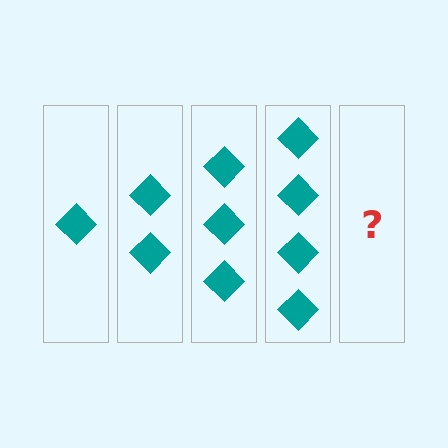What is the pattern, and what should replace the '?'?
The pattern is that each step adds one more diamond. The '?' should be 5 diamonds.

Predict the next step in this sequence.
The next step is 5 diamonds.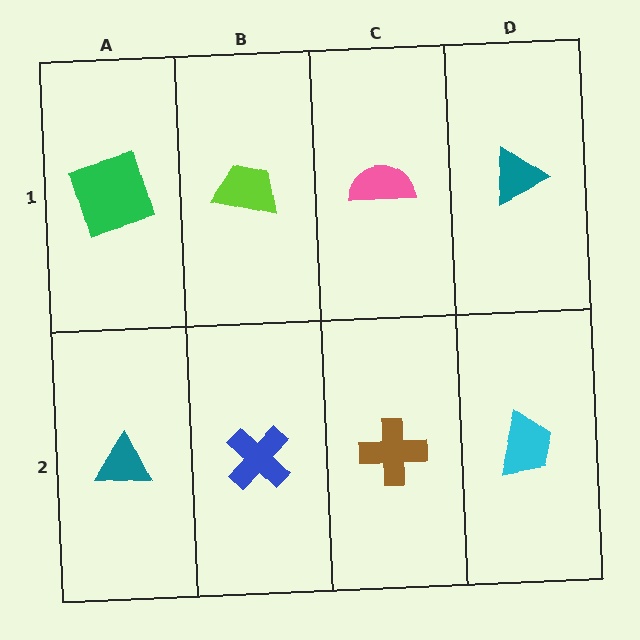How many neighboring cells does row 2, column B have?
3.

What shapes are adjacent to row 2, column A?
A green square (row 1, column A), a blue cross (row 2, column B).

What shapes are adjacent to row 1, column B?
A blue cross (row 2, column B), a green square (row 1, column A), a pink semicircle (row 1, column C).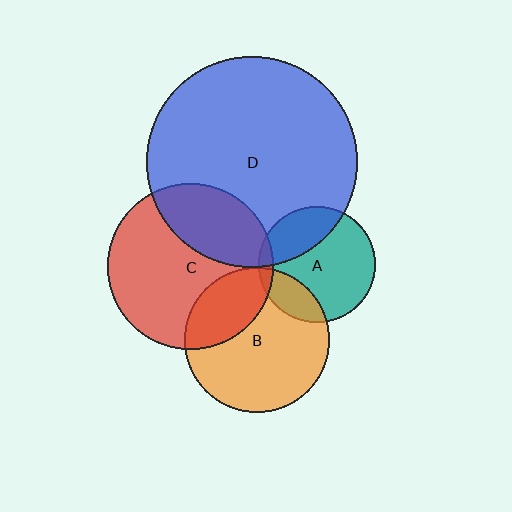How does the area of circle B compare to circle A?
Approximately 1.5 times.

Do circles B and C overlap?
Yes.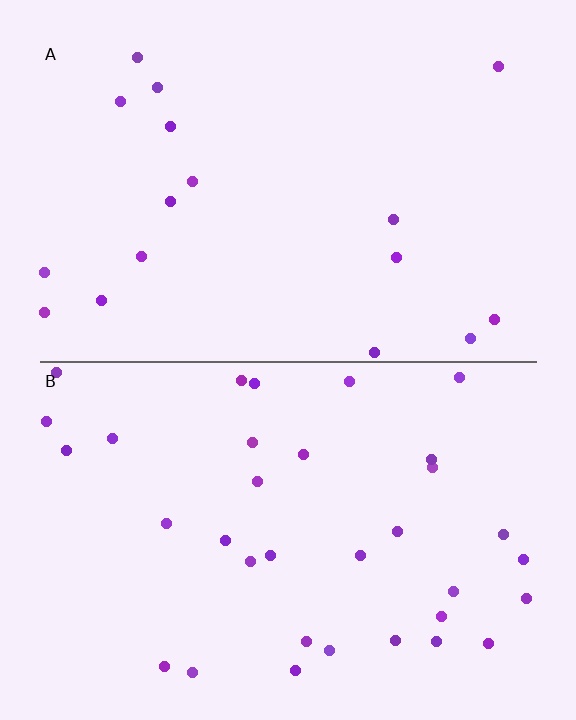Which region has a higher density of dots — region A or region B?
B (the bottom).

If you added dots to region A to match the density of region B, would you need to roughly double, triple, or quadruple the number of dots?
Approximately double.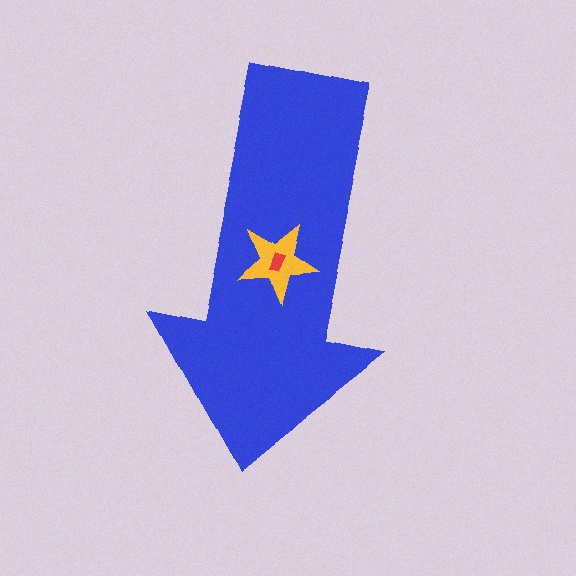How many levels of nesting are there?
3.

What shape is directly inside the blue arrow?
The yellow star.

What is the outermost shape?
The blue arrow.